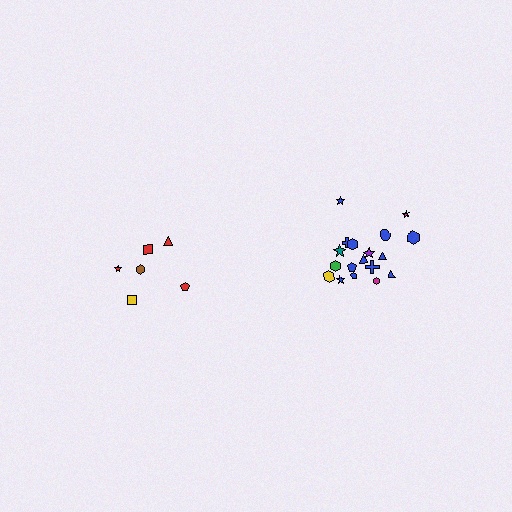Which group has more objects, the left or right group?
The right group.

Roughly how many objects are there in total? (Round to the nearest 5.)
Roughly 25 objects in total.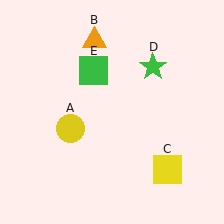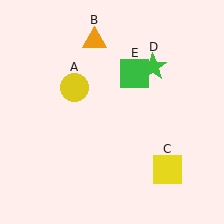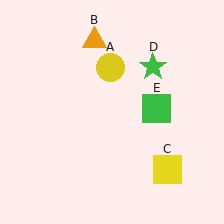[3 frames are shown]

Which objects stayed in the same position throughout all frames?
Orange triangle (object B) and yellow square (object C) and green star (object D) remained stationary.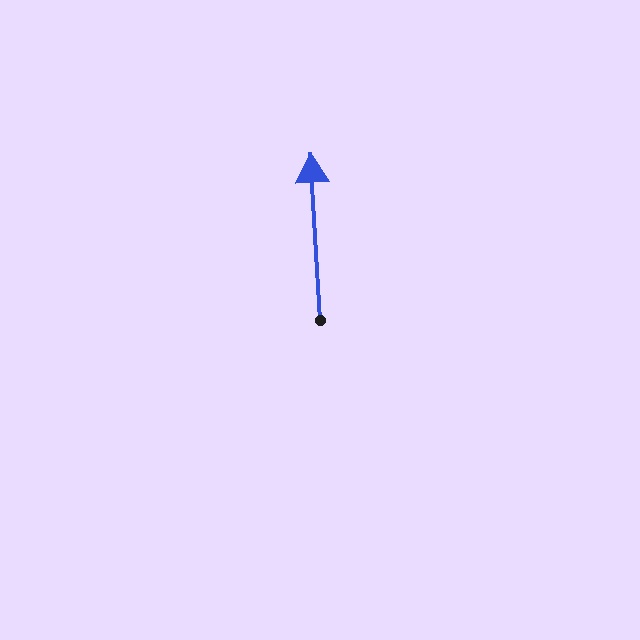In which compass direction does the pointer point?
North.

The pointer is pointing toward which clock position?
Roughly 12 o'clock.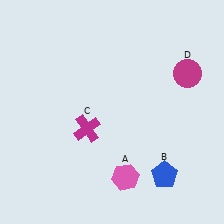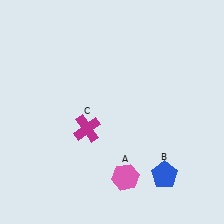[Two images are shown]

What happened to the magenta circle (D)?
The magenta circle (D) was removed in Image 2. It was in the top-right area of Image 1.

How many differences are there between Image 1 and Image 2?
There is 1 difference between the two images.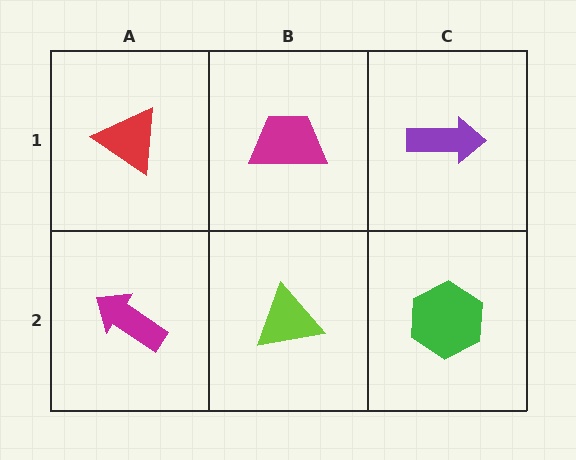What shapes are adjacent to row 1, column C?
A green hexagon (row 2, column C), a magenta trapezoid (row 1, column B).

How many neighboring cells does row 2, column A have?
2.